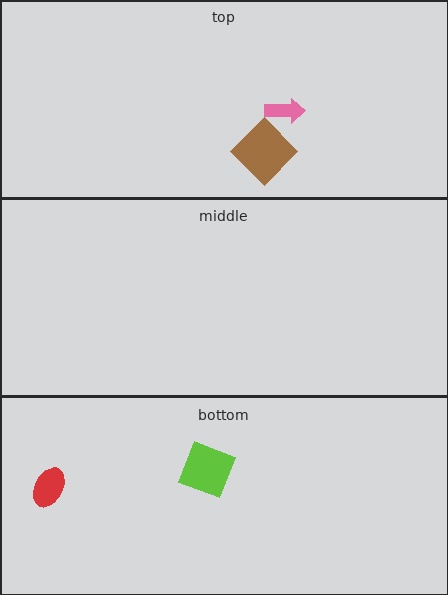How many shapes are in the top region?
2.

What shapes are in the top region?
The pink arrow, the brown diamond.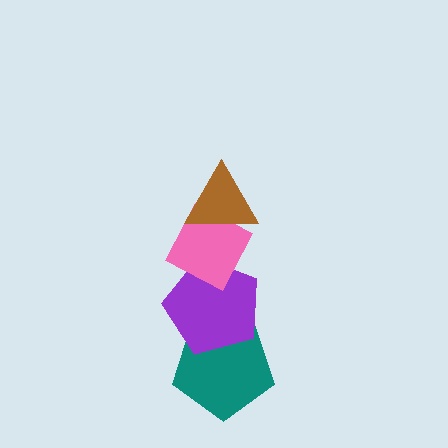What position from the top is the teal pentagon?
The teal pentagon is 4th from the top.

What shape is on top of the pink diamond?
The brown triangle is on top of the pink diamond.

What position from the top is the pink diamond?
The pink diamond is 2nd from the top.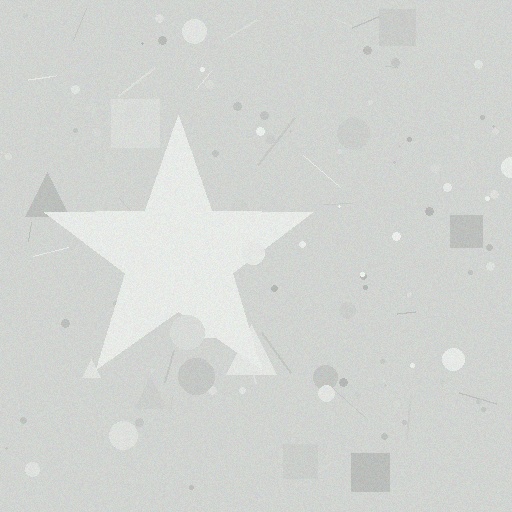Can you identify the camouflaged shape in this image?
The camouflaged shape is a star.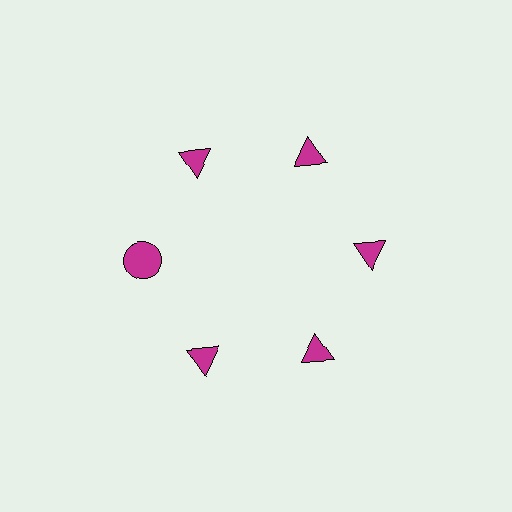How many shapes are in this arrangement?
There are 6 shapes arranged in a ring pattern.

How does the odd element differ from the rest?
It has a different shape: circle instead of triangle.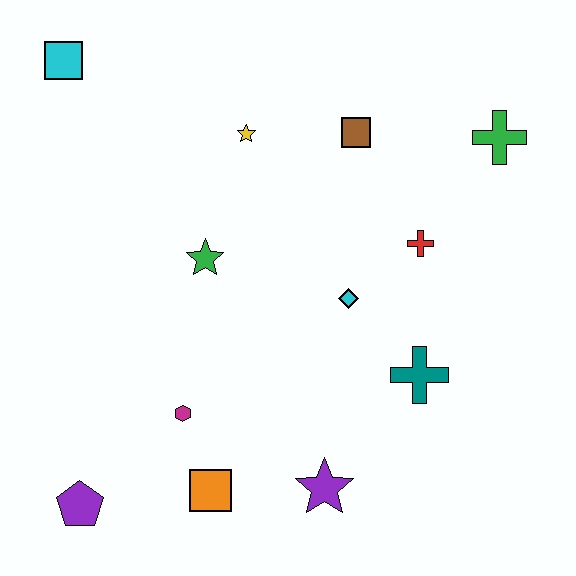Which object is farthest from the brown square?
The purple pentagon is farthest from the brown square.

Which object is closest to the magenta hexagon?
The orange square is closest to the magenta hexagon.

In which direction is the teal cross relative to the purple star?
The teal cross is above the purple star.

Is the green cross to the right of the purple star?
Yes